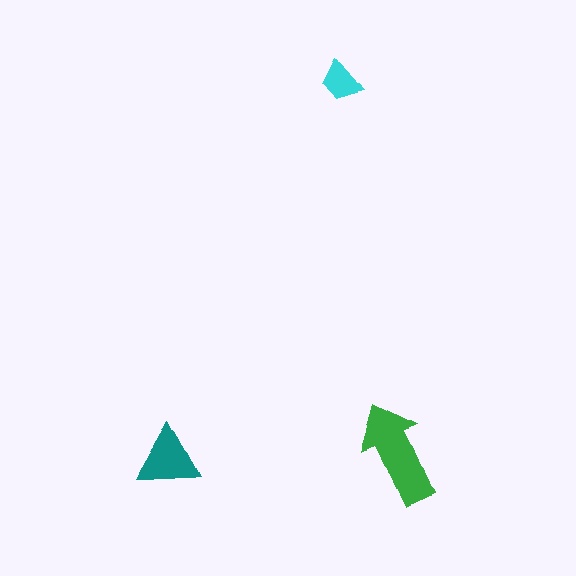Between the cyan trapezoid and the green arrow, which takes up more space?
The green arrow.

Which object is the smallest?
The cyan trapezoid.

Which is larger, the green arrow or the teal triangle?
The green arrow.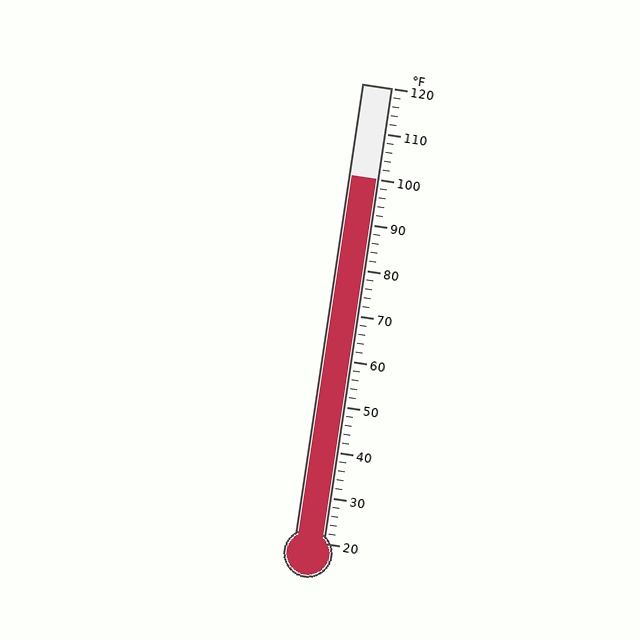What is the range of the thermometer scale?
The thermometer scale ranges from 20°F to 120°F.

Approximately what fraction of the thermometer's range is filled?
The thermometer is filled to approximately 80% of its range.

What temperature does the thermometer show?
The thermometer shows approximately 100°F.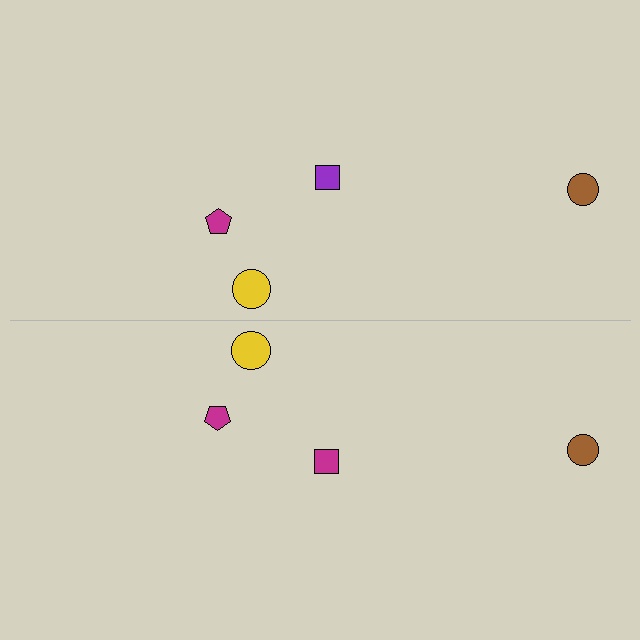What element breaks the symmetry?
The magenta square on the bottom side breaks the symmetry — its mirror counterpart is purple.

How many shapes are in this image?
There are 8 shapes in this image.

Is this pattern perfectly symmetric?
No, the pattern is not perfectly symmetric. The magenta square on the bottom side breaks the symmetry — its mirror counterpart is purple.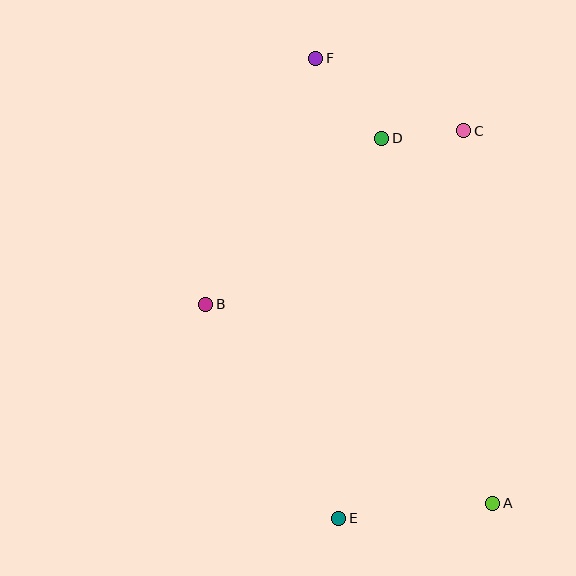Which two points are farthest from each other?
Points A and F are farthest from each other.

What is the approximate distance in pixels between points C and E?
The distance between C and E is approximately 407 pixels.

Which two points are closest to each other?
Points C and D are closest to each other.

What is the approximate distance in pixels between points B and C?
The distance between B and C is approximately 311 pixels.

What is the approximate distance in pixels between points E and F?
The distance between E and F is approximately 460 pixels.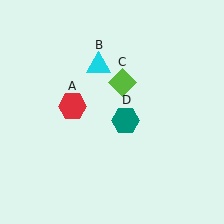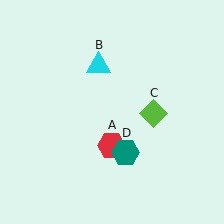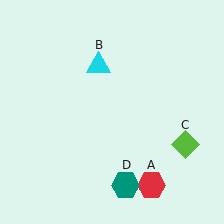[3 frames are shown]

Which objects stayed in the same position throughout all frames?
Cyan triangle (object B) remained stationary.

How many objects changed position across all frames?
3 objects changed position: red hexagon (object A), lime diamond (object C), teal hexagon (object D).